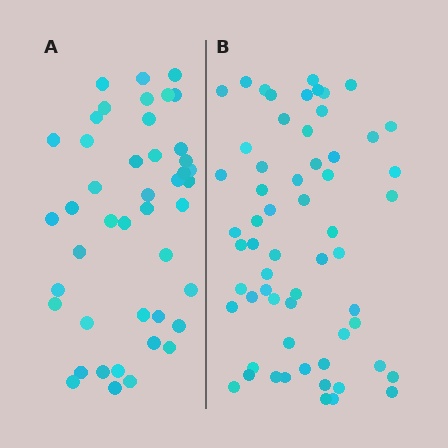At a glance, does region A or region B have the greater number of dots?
Region B (the right region) has more dots.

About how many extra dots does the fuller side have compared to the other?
Region B has approximately 15 more dots than region A.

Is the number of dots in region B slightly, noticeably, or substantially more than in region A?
Region B has noticeably more, but not dramatically so. The ratio is roughly 1.4 to 1.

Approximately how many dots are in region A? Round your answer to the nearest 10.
About 40 dots. (The exact count is 44, which rounds to 40.)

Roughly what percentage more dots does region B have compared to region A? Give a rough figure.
About 35% more.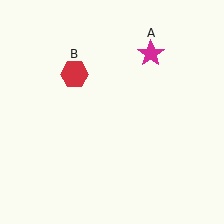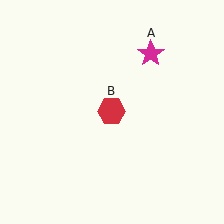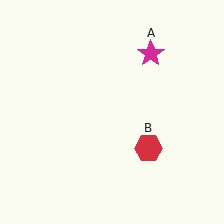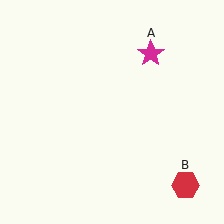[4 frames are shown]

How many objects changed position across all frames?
1 object changed position: red hexagon (object B).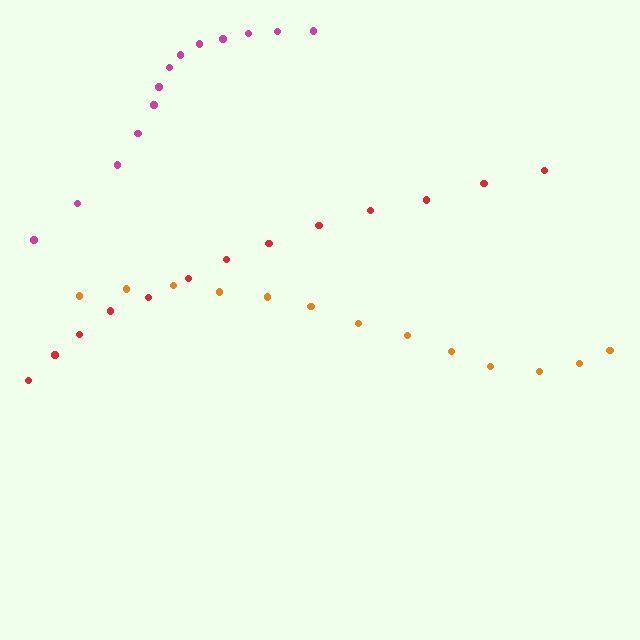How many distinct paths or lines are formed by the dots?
There are 3 distinct paths.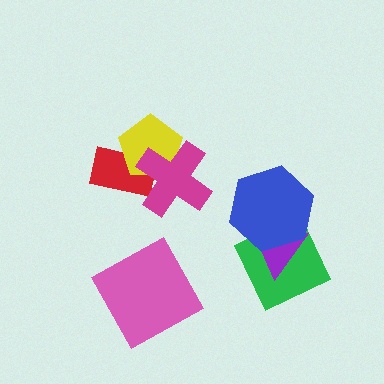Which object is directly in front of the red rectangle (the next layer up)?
The yellow pentagon is directly in front of the red rectangle.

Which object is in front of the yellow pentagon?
The magenta cross is in front of the yellow pentagon.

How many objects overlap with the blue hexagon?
2 objects overlap with the blue hexagon.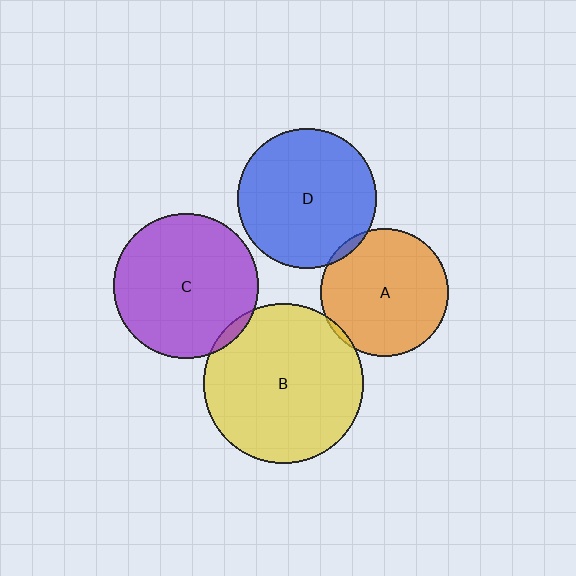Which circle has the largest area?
Circle B (yellow).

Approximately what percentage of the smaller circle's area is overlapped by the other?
Approximately 5%.